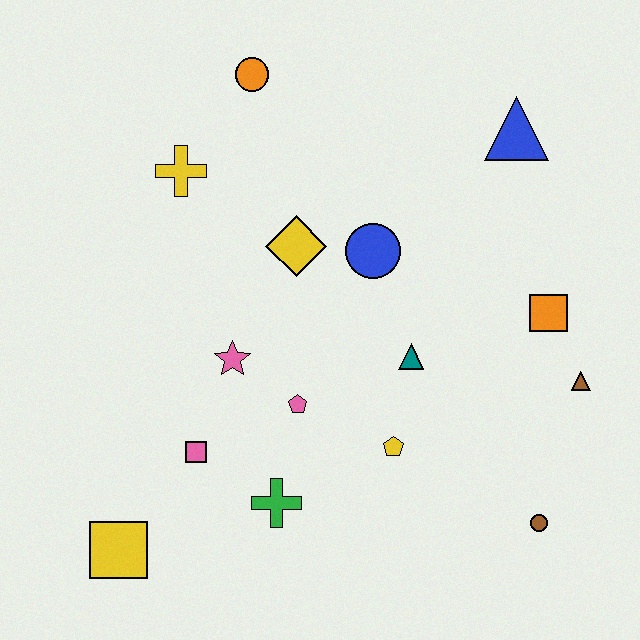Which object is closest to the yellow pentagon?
The teal triangle is closest to the yellow pentagon.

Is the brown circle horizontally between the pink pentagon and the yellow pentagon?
No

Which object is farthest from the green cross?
The blue triangle is farthest from the green cross.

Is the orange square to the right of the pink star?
Yes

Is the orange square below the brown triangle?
No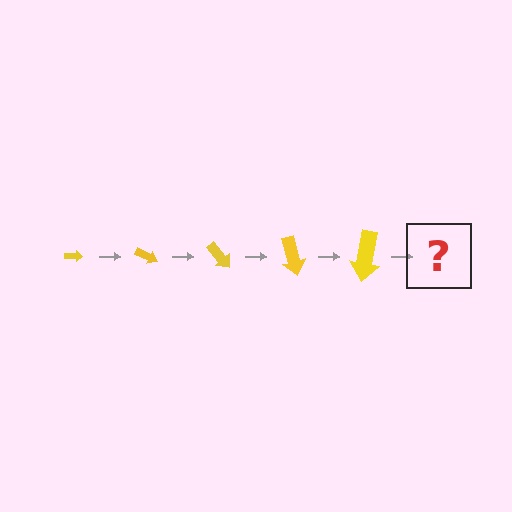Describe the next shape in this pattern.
It should be an arrow, larger than the previous one and rotated 125 degrees from the start.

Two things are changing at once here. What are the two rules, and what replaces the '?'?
The two rules are that the arrow grows larger each step and it rotates 25 degrees each step. The '?' should be an arrow, larger than the previous one and rotated 125 degrees from the start.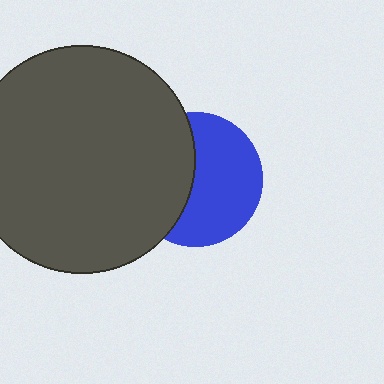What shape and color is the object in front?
The object in front is a dark gray circle.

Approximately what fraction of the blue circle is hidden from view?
Roughly 42% of the blue circle is hidden behind the dark gray circle.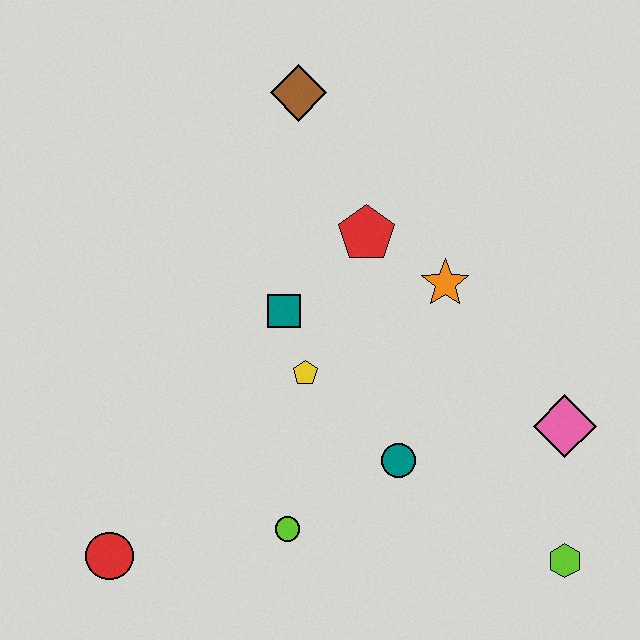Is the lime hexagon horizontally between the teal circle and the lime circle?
No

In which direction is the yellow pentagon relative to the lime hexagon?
The yellow pentagon is to the left of the lime hexagon.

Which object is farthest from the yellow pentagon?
The lime hexagon is farthest from the yellow pentagon.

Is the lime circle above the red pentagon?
No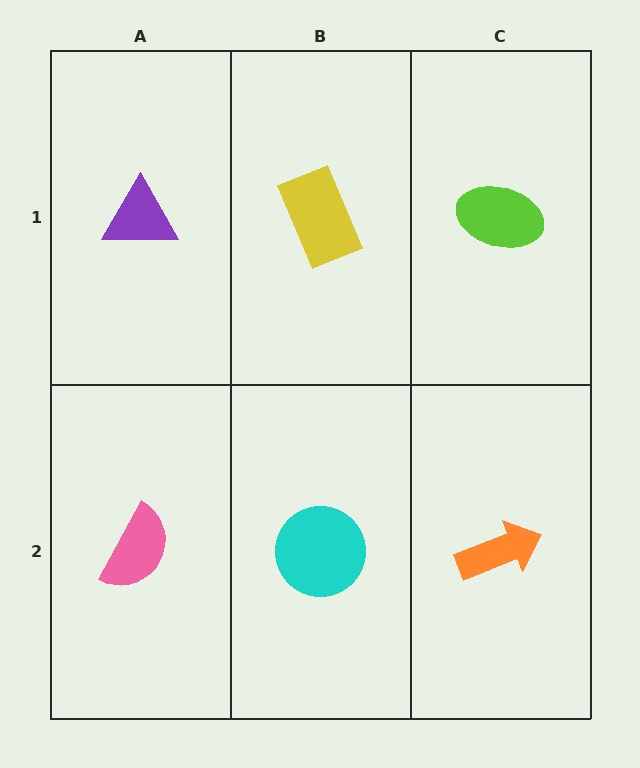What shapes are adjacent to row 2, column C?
A lime ellipse (row 1, column C), a cyan circle (row 2, column B).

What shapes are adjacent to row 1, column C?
An orange arrow (row 2, column C), a yellow rectangle (row 1, column B).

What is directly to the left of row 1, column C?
A yellow rectangle.